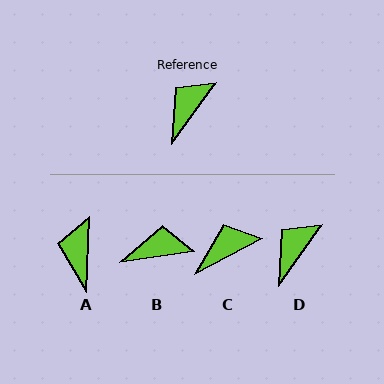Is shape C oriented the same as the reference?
No, it is off by about 27 degrees.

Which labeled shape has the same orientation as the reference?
D.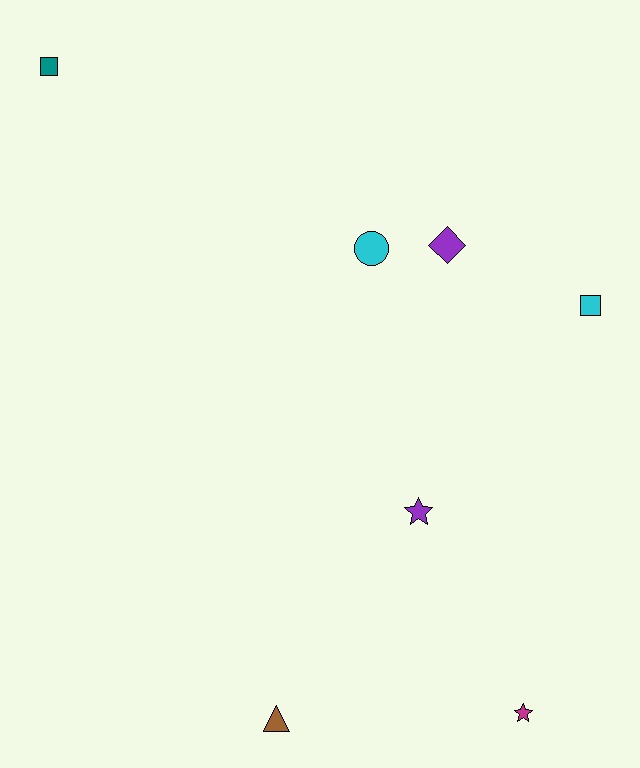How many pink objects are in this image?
There are no pink objects.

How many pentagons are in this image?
There are no pentagons.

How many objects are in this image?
There are 7 objects.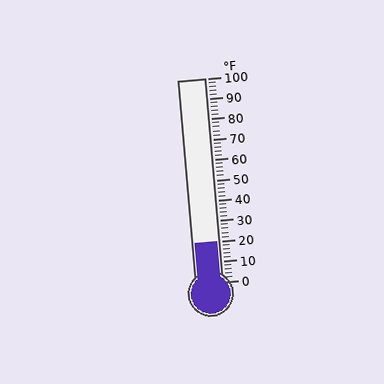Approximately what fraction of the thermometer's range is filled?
The thermometer is filled to approximately 20% of its range.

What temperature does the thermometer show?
The thermometer shows approximately 20°F.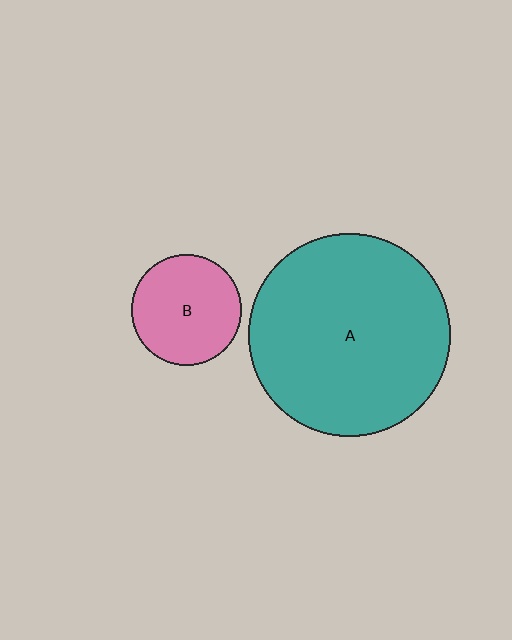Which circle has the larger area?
Circle A (teal).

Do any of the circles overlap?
No, none of the circles overlap.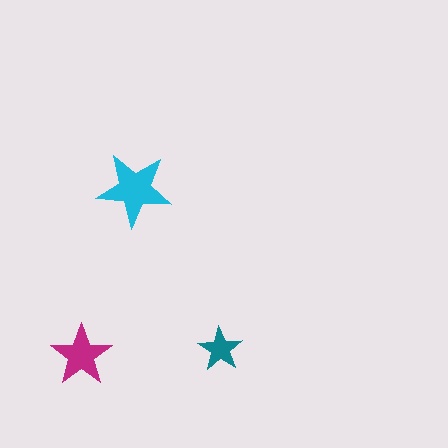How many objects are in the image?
There are 3 objects in the image.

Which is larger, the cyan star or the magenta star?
The cyan one.